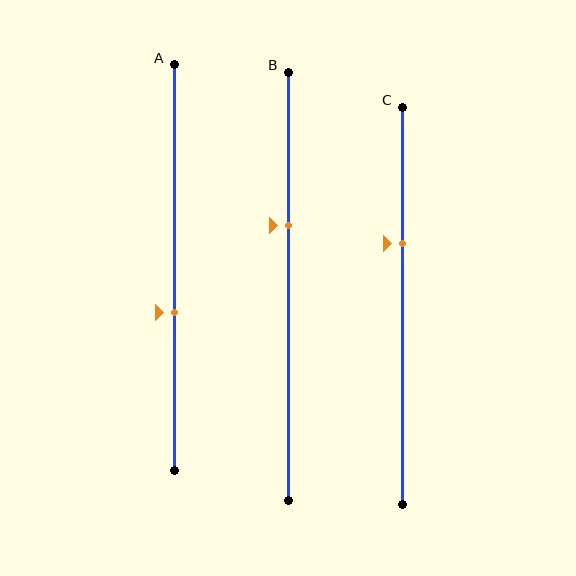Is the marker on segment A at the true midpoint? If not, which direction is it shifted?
No, the marker on segment A is shifted downward by about 11% of the segment length.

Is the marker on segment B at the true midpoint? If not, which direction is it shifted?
No, the marker on segment B is shifted upward by about 14% of the segment length.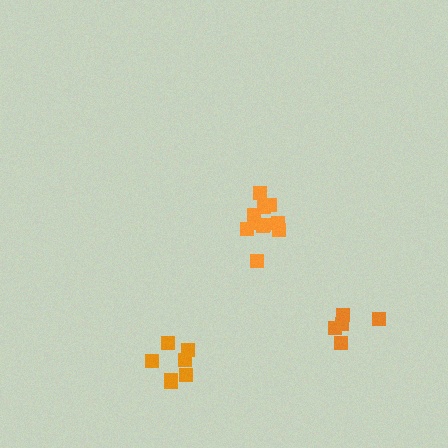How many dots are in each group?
Group 1: 11 dots, Group 2: 5 dots, Group 3: 7 dots (23 total).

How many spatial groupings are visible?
There are 3 spatial groupings.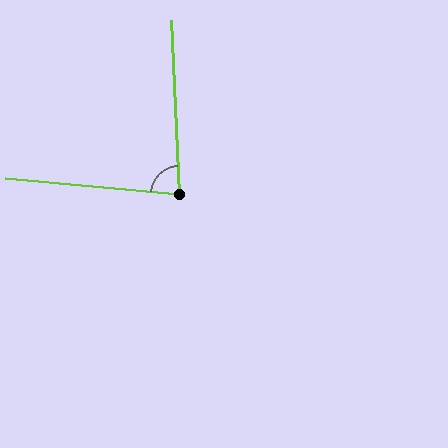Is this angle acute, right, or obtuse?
It is acute.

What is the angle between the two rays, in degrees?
Approximately 82 degrees.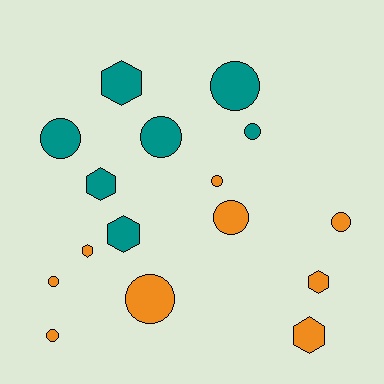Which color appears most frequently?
Orange, with 9 objects.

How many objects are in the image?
There are 16 objects.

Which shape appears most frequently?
Circle, with 10 objects.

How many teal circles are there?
There are 4 teal circles.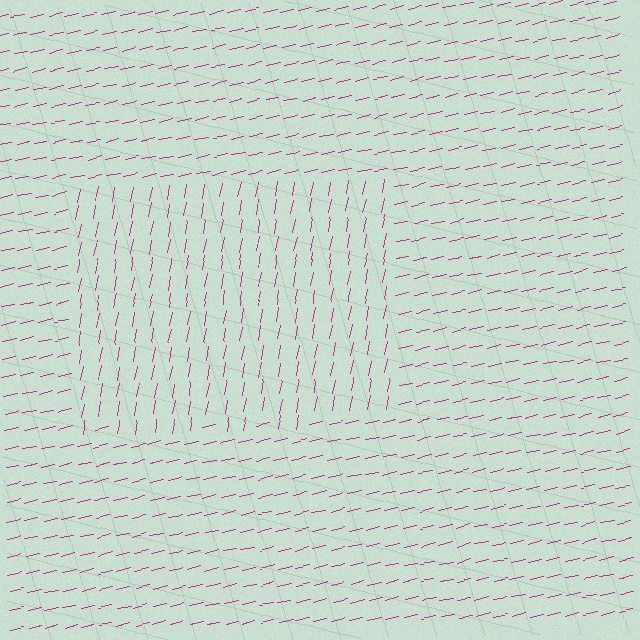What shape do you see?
I see a rectangle.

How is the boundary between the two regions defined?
The boundary is defined purely by a change in line orientation (approximately 67 degrees difference). All lines are the same color and thickness.